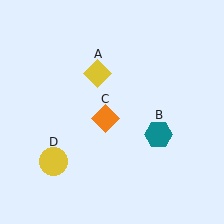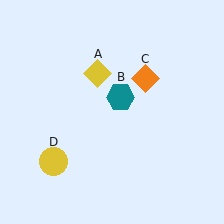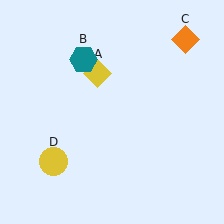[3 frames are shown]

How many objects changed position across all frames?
2 objects changed position: teal hexagon (object B), orange diamond (object C).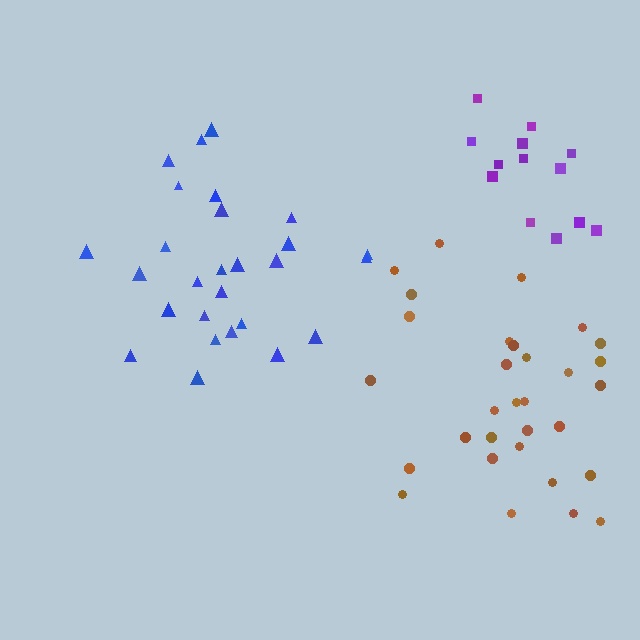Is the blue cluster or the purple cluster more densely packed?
Blue.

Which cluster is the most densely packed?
Brown.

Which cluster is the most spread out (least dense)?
Purple.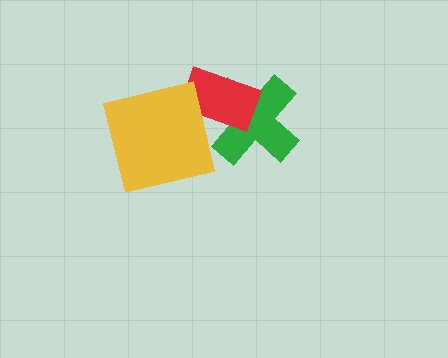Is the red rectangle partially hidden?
Yes, it is partially covered by another shape.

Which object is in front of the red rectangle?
The yellow square is in front of the red rectangle.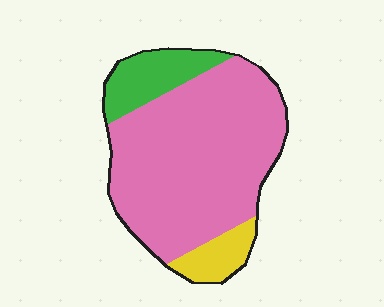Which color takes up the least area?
Yellow, at roughly 10%.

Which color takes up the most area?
Pink, at roughly 75%.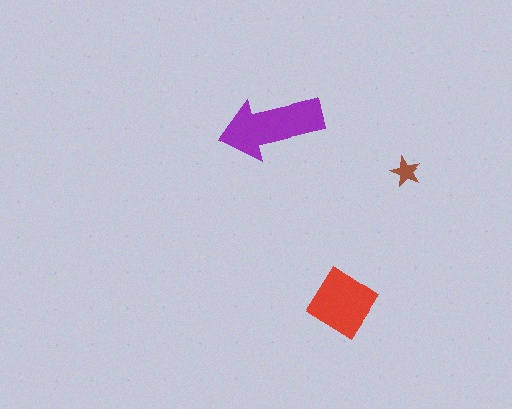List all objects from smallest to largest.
The brown star, the red diamond, the purple arrow.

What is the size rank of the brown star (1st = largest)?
3rd.